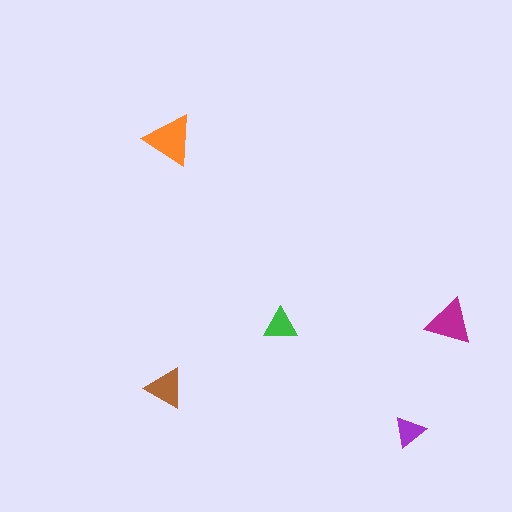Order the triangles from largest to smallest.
the orange one, the magenta one, the brown one, the green one, the purple one.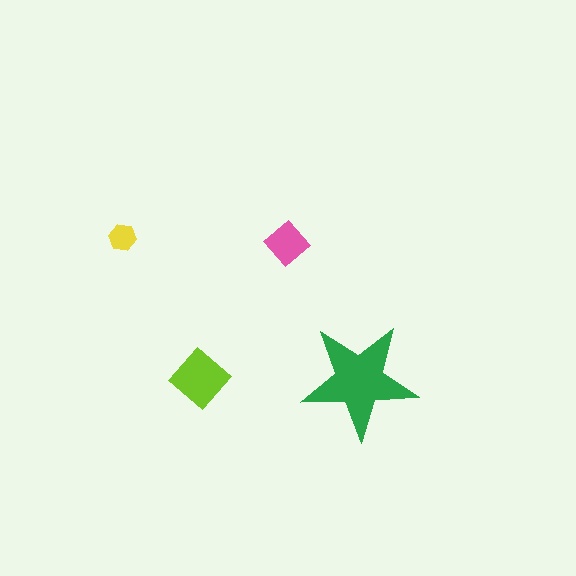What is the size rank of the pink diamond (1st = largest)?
3rd.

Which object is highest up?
The yellow hexagon is topmost.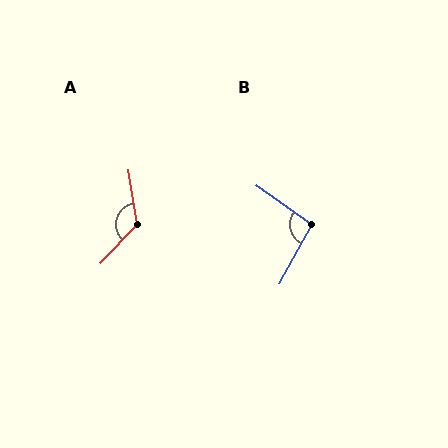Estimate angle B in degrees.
Approximately 97 degrees.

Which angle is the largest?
A, at approximately 127 degrees.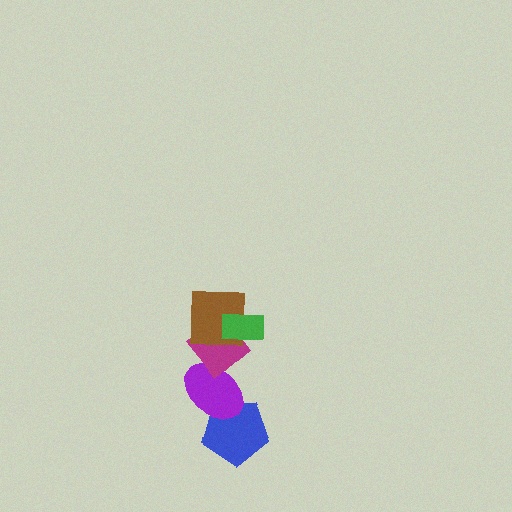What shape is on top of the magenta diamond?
The brown square is on top of the magenta diamond.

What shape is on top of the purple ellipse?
The magenta diamond is on top of the purple ellipse.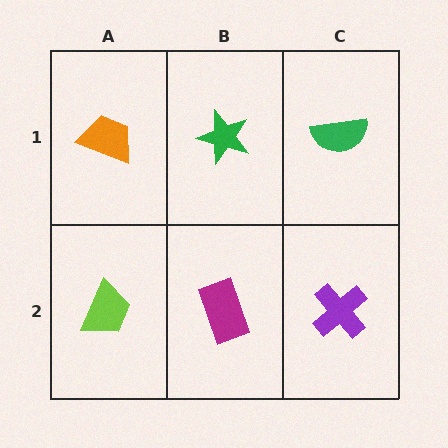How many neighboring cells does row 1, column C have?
2.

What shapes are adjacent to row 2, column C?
A green semicircle (row 1, column C), a magenta rectangle (row 2, column B).